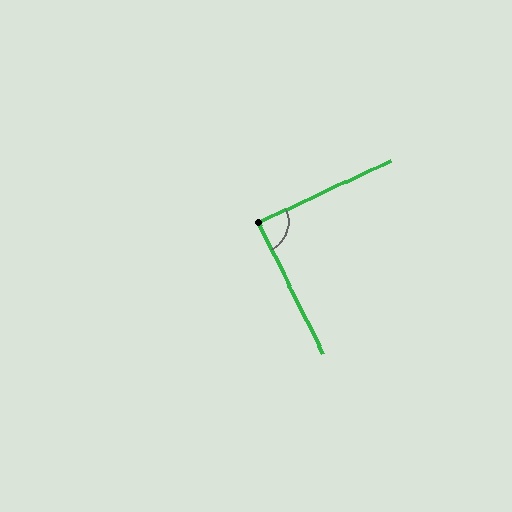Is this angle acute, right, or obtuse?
It is approximately a right angle.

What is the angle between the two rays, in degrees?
Approximately 89 degrees.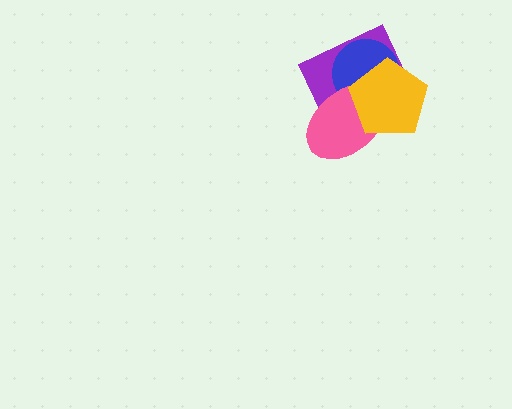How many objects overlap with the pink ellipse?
3 objects overlap with the pink ellipse.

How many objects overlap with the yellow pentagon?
3 objects overlap with the yellow pentagon.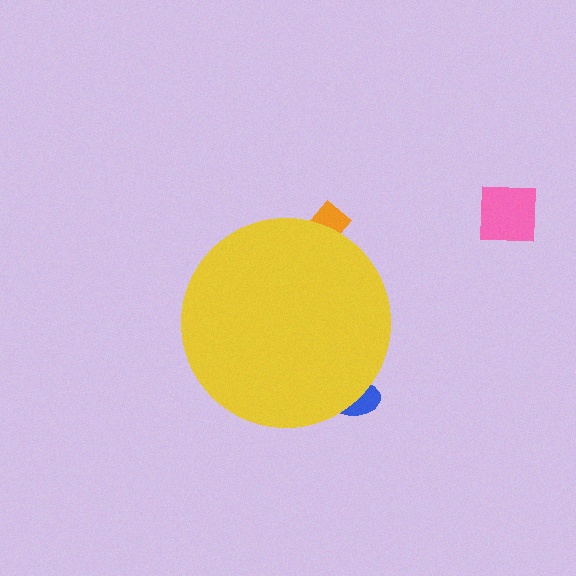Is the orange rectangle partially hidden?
Yes, the orange rectangle is partially hidden behind the yellow circle.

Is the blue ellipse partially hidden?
Yes, the blue ellipse is partially hidden behind the yellow circle.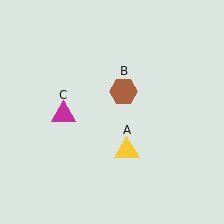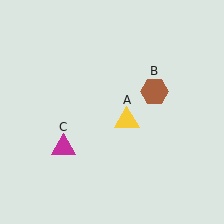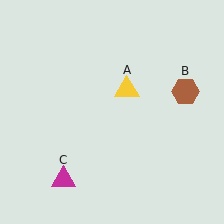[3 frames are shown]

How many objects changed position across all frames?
3 objects changed position: yellow triangle (object A), brown hexagon (object B), magenta triangle (object C).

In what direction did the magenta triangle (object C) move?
The magenta triangle (object C) moved down.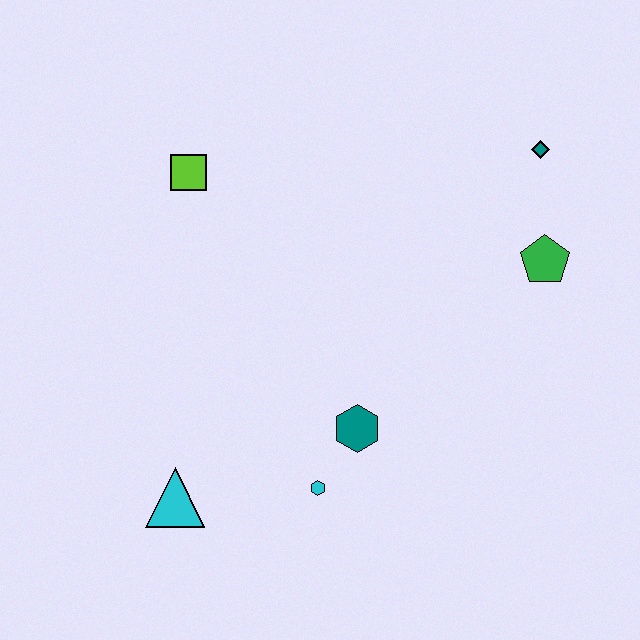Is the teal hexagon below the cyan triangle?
No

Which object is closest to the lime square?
The teal hexagon is closest to the lime square.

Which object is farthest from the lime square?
The green pentagon is farthest from the lime square.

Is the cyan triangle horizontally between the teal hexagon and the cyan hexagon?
No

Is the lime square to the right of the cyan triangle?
Yes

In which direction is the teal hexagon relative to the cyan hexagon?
The teal hexagon is above the cyan hexagon.